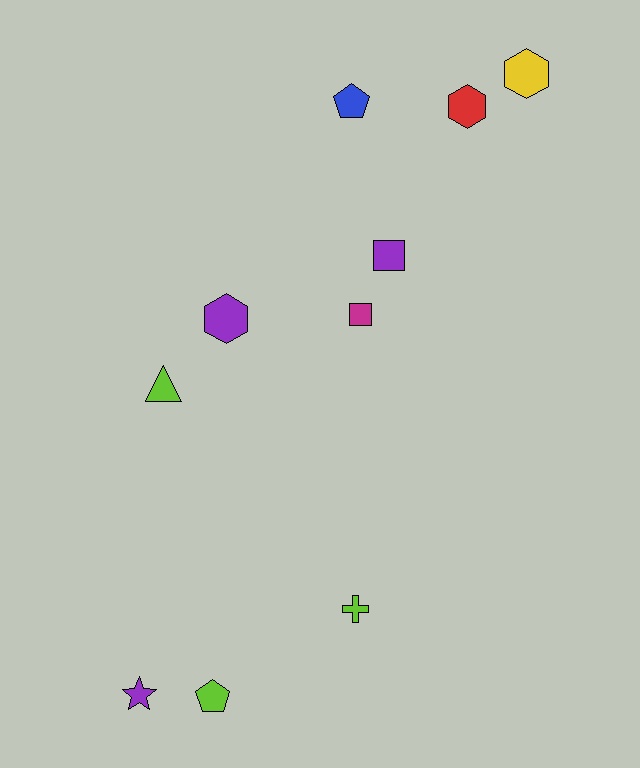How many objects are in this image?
There are 10 objects.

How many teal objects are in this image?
There are no teal objects.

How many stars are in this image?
There is 1 star.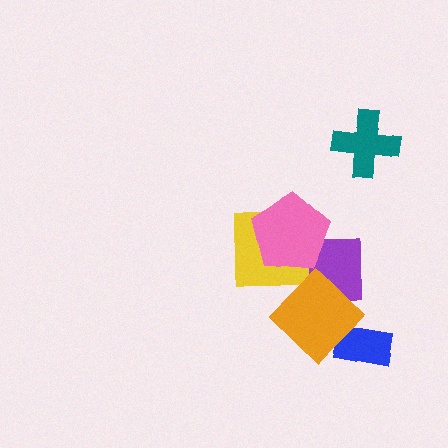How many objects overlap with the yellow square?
1 object overlaps with the yellow square.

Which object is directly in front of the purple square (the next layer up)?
The pink pentagon is directly in front of the purple square.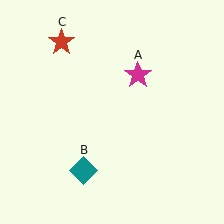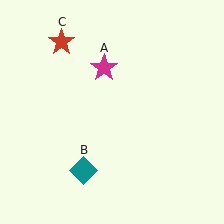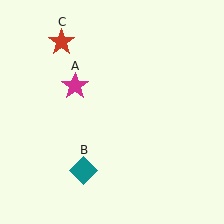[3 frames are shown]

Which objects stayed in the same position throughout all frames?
Teal diamond (object B) and red star (object C) remained stationary.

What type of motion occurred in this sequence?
The magenta star (object A) rotated counterclockwise around the center of the scene.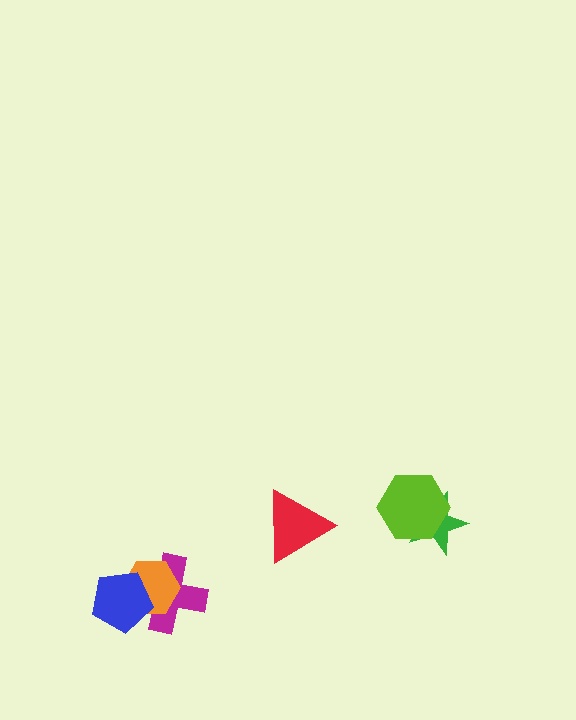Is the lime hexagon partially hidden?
No, no other shape covers it.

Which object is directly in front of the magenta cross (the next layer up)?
The orange hexagon is directly in front of the magenta cross.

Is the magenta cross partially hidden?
Yes, it is partially covered by another shape.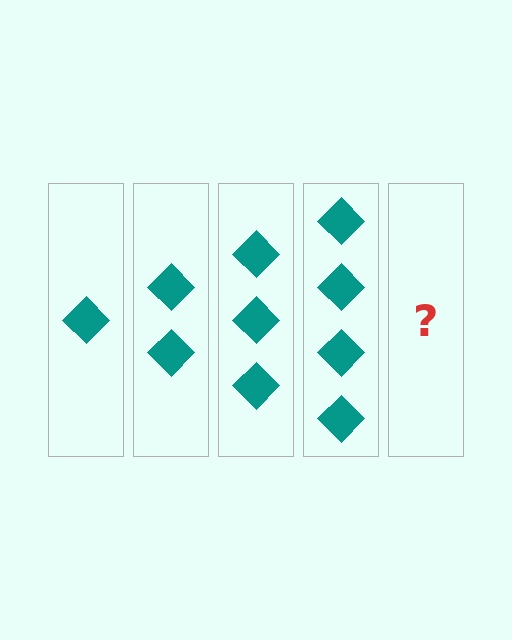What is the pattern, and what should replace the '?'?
The pattern is that each step adds one more diamond. The '?' should be 5 diamonds.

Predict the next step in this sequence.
The next step is 5 diamonds.